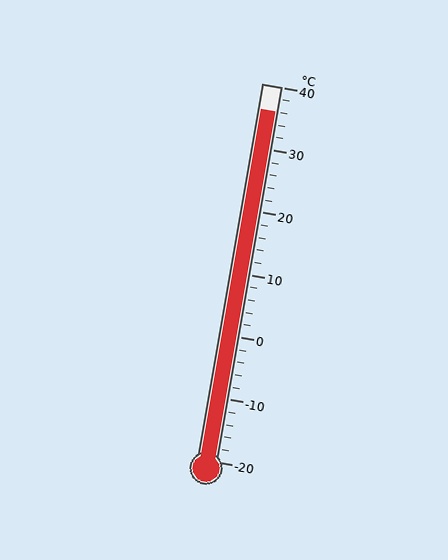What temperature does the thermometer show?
The thermometer shows approximately 36°C.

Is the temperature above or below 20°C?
The temperature is above 20°C.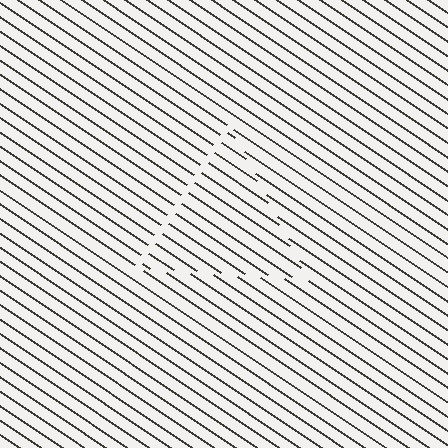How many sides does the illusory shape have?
3 sides — the line-ends trace a triangle.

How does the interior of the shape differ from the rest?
The interior of the shape contains the same grating, shifted by half a period — the contour is defined by the phase discontinuity where line-ends from the inner and outer gratings abut.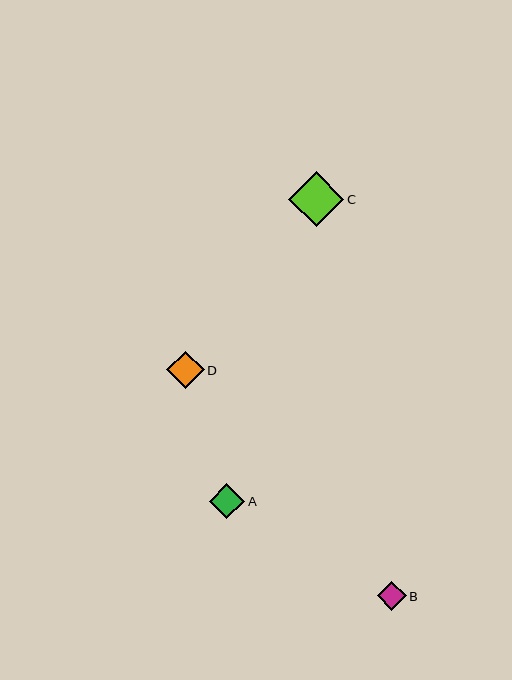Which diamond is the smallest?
Diamond B is the smallest with a size of approximately 29 pixels.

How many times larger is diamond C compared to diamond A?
Diamond C is approximately 1.6 times the size of diamond A.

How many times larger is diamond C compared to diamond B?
Diamond C is approximately 1.9 times the size of diamond B.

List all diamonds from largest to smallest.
From largest to smallest: C, D, A, B.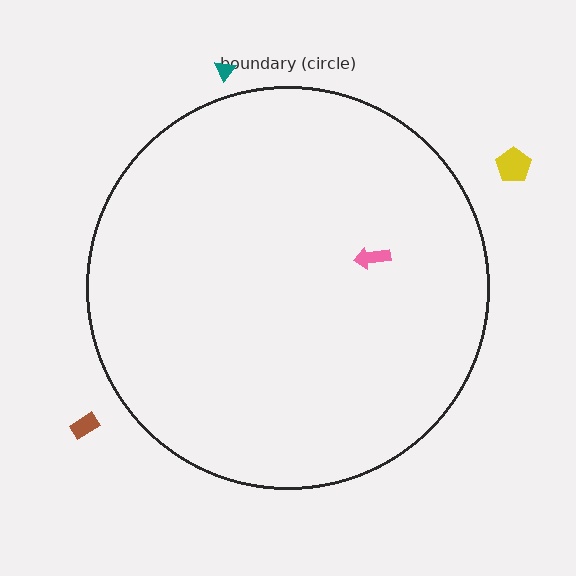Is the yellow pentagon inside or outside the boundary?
Outside.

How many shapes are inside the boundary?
1 inside, 3 outside.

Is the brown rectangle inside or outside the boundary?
Outside.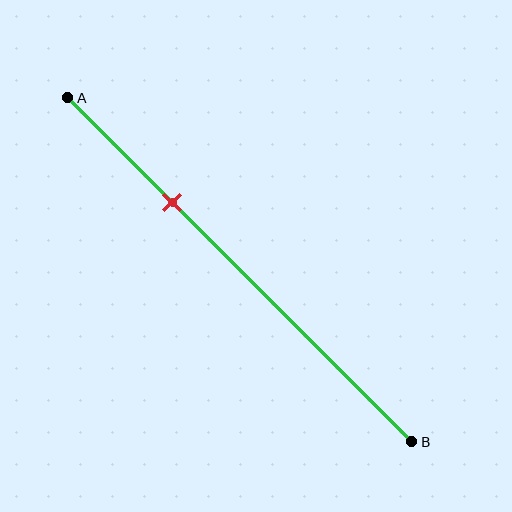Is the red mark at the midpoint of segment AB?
No, the mark is at about 30% from A, not at the 50% midpoint.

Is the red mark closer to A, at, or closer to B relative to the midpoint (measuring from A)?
The red mark is closer to point A than the midpoint of segment AB.